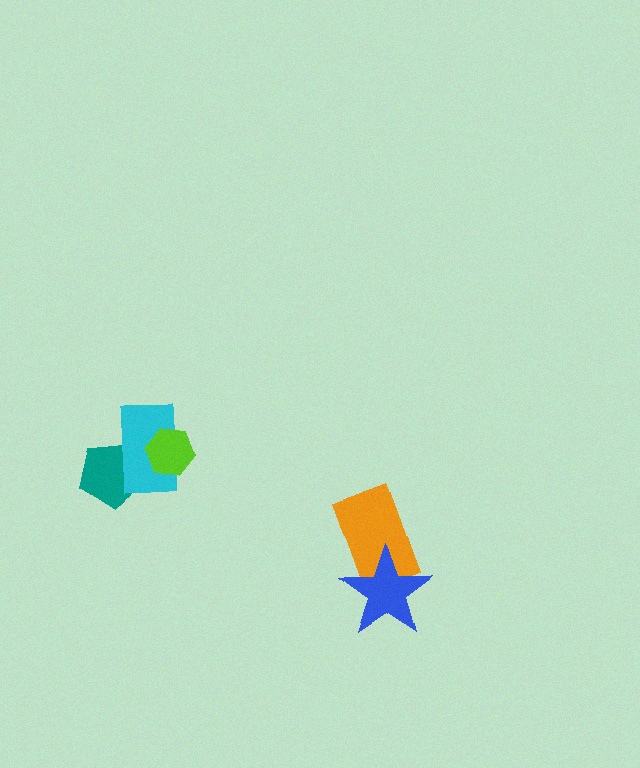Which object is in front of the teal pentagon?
The cyan rectangle is in front of the teal pentagon.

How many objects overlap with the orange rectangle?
1 object overlaps with the orange rectangle.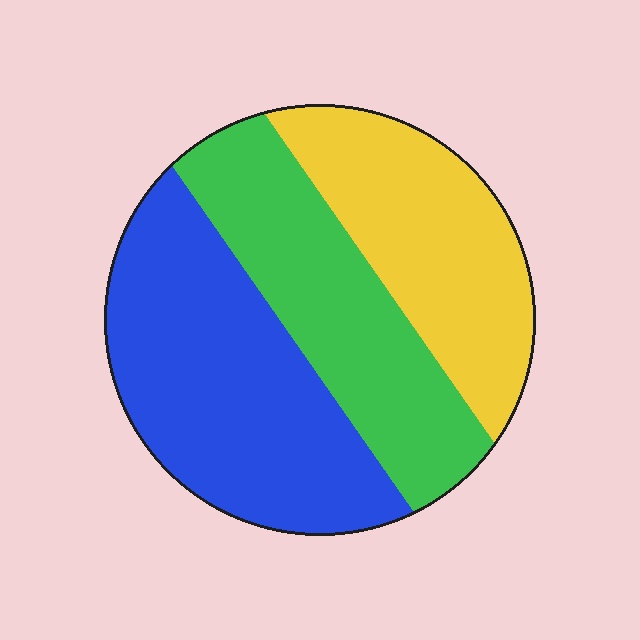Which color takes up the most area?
Blue, at roughly 40%.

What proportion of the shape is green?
Green takes up between a sixth and a third of the shape.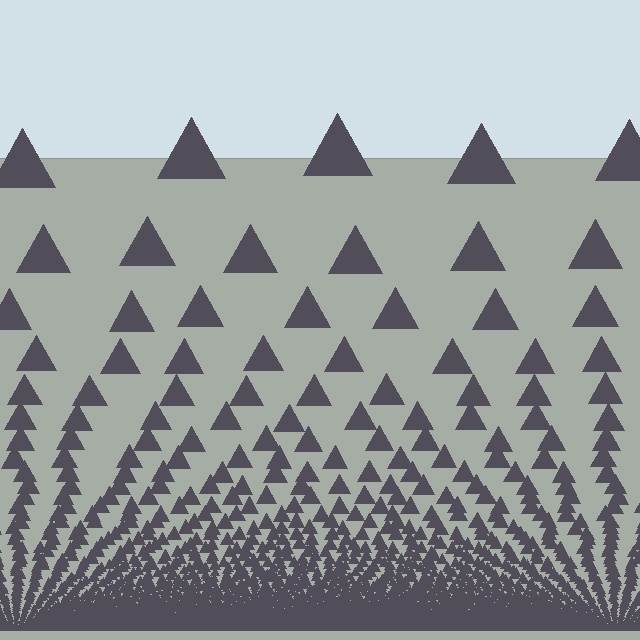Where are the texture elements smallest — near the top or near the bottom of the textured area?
Near the bottom.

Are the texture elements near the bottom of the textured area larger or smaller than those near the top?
Smaller. The gradient is inverted — elements near the bottom are smaller and denser.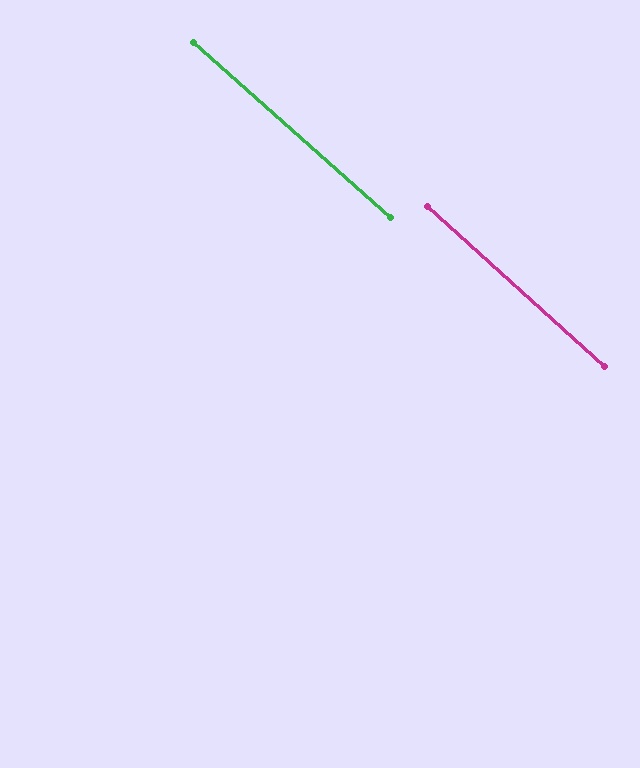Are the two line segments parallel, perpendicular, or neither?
Parallel — their directions differ by only 0.5°.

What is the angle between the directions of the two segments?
Approximately 0 degrees.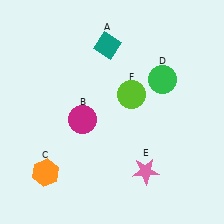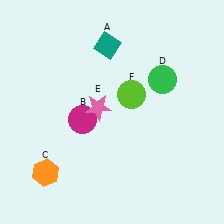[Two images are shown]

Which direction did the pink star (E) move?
The pink star (E) moved up.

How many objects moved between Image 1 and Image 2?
1 object moved between the two images.